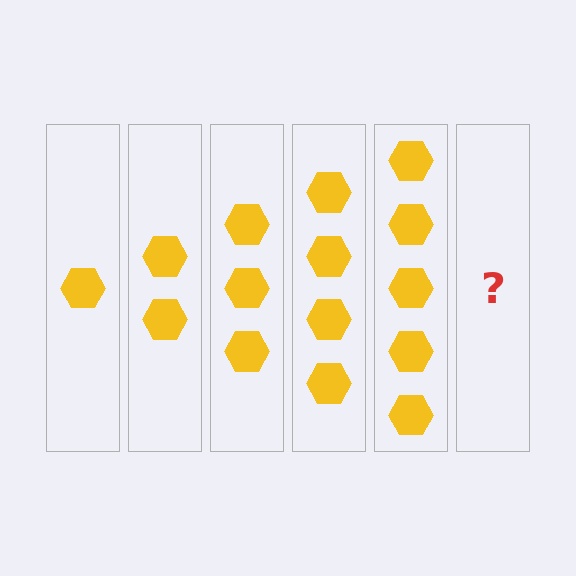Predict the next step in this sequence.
The next step is 6 hexagons.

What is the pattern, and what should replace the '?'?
The pattern is that each step adds one more hexagon. The '?' should be 6 hexagons.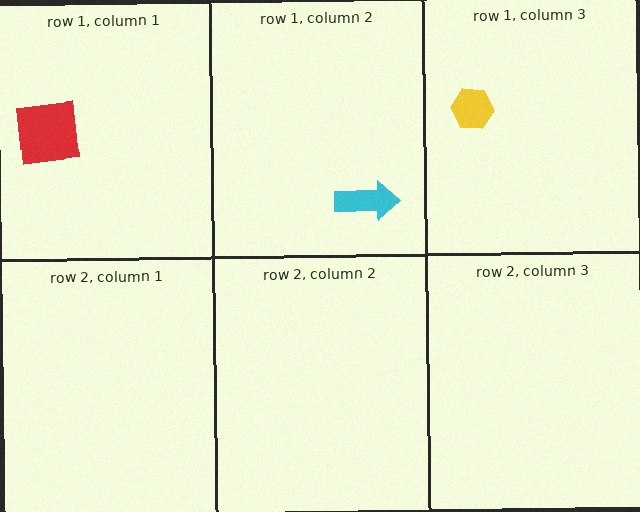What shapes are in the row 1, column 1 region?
The red square.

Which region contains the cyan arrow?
The row 1, column 2 region.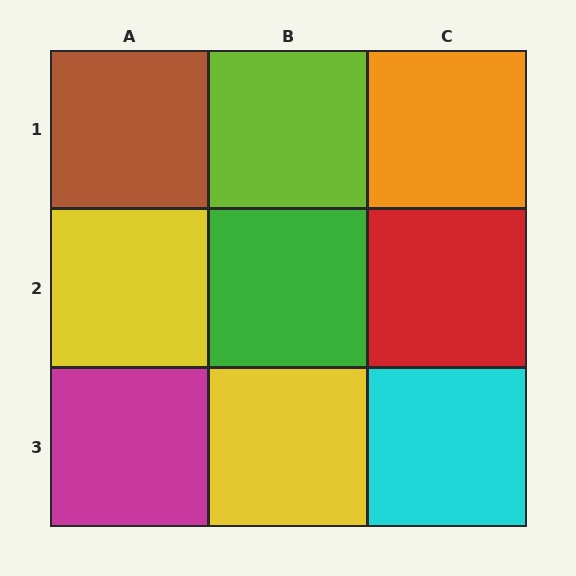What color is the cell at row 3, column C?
Cyan.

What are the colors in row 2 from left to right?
Yellow, green, red.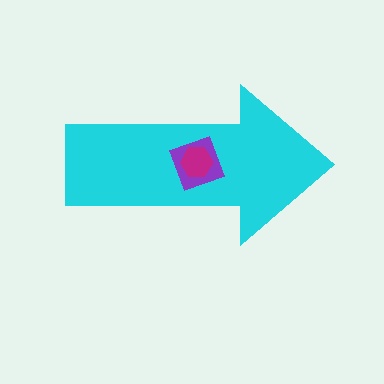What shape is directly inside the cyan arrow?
The purple diamond.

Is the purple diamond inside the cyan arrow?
Yes.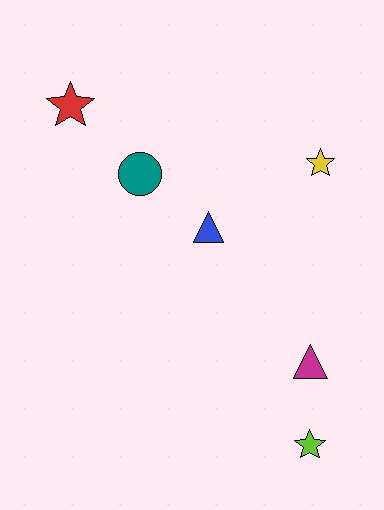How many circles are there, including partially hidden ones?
There is 1 circle.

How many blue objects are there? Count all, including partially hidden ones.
There is 1 blue object.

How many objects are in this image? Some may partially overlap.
There are 6 objects.